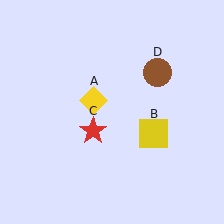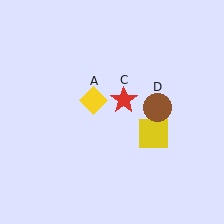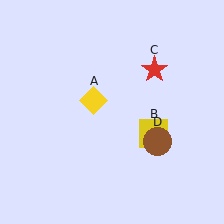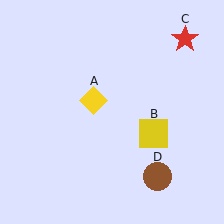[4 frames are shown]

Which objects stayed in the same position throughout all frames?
Yellow diamond (object A) and yellow square (object B) remained stationary.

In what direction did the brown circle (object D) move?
The brown circle (object D) moved down.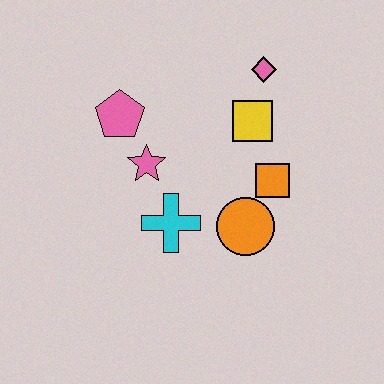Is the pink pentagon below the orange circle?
No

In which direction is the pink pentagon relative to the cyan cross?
The pink pentagon is above the cyan cross.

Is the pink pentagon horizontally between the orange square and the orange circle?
No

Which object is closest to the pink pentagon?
The pink star is closest to the pink pentagon.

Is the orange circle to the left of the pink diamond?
Yes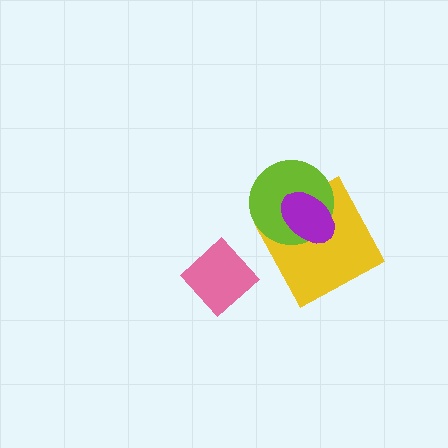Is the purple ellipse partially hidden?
No, no other shape covers it.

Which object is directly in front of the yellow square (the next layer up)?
The lime circle is directly in front of the yellow square.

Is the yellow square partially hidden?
Yes, it is partially covered by another shape.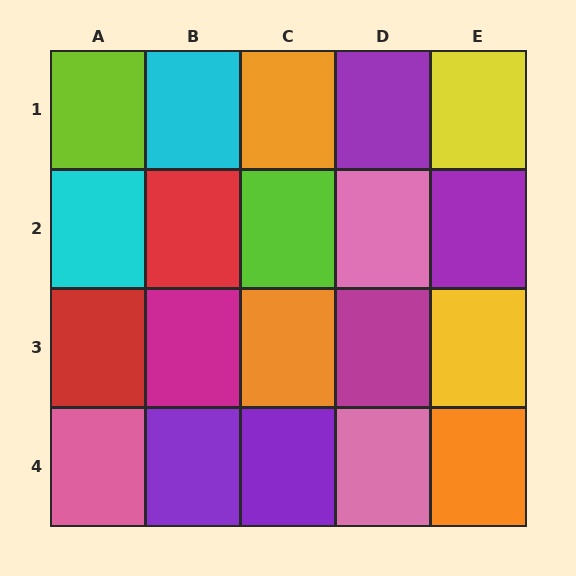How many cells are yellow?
2 cells are yellow.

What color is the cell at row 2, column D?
Pink.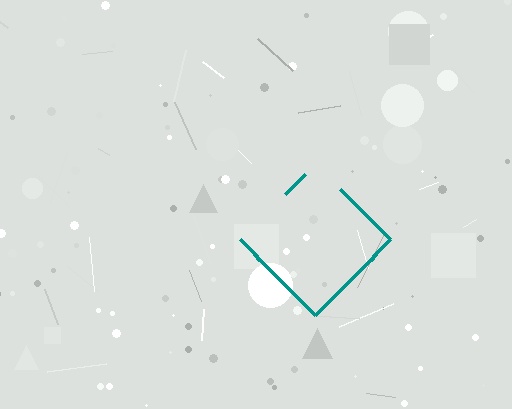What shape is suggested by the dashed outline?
The dashed outline suggests a diamond.